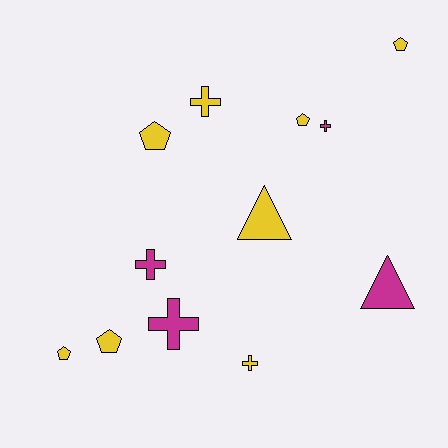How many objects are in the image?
There are 12 objects.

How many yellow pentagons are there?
There are 5 yellow pentagons.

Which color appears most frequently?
Yellow, with 8 objects.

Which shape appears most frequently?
Pentagon, with 5 objects.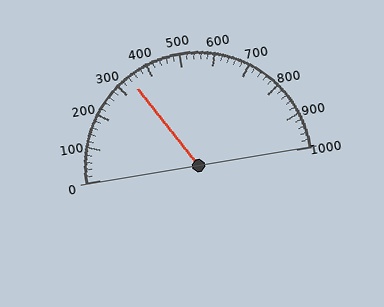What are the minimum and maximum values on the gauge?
The gauge ranges from 0 to 1000.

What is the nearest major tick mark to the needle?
The nearest major tick mark is 300.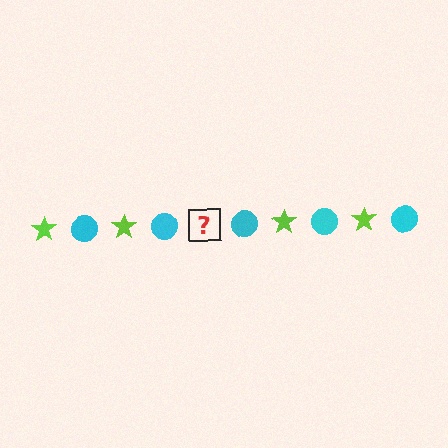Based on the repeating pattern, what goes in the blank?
The blank should be a lime star.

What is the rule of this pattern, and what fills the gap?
The rule is that the pattern alternates between lime star and cyan circle. The gap should be filled with a lime star.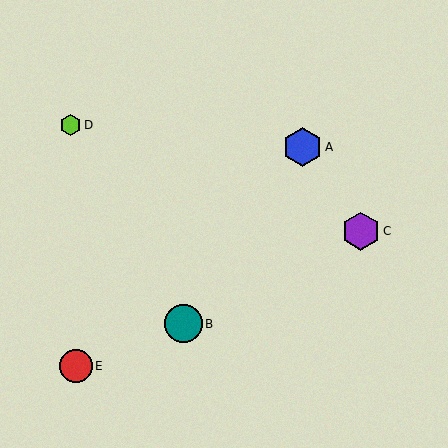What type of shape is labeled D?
Shape D is a lime hexagon.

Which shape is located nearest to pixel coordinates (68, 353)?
The red circle (labeled E) at (76, 366) is nearest to that location.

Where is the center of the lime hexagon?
The center of the lime hexagon is at (70, 125).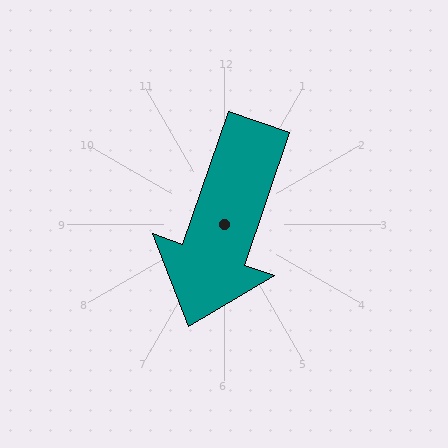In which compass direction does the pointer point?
South.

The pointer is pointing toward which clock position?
Roughly 7 o'clock.